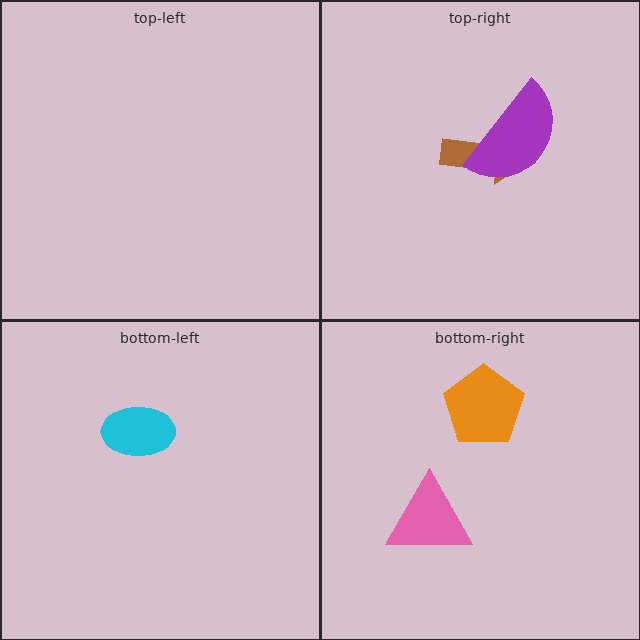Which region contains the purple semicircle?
The top-right region.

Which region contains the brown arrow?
The top-right region.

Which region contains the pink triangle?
The bottom-right region.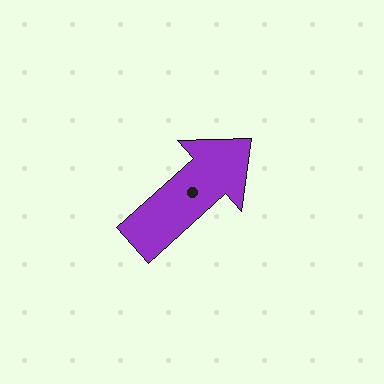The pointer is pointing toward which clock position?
Roughly 2 o'clock.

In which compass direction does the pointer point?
Northeast.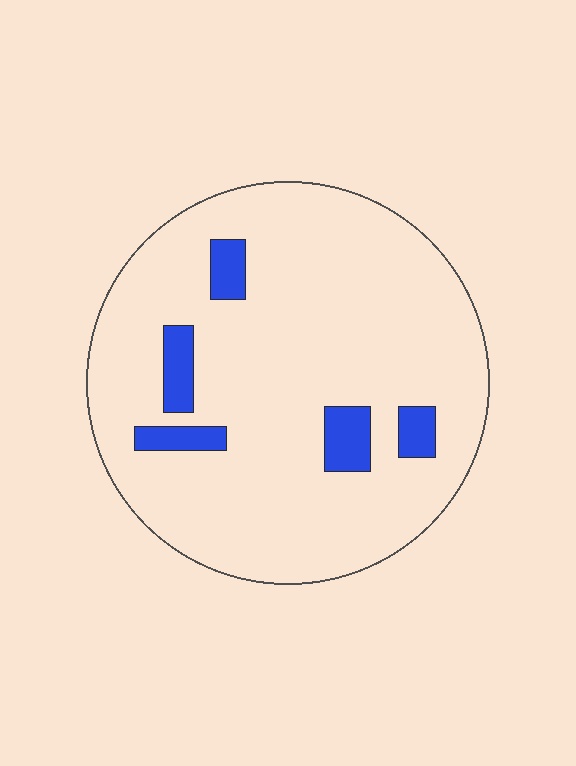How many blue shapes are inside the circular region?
5.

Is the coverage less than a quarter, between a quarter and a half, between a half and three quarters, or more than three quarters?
Less than a quarter.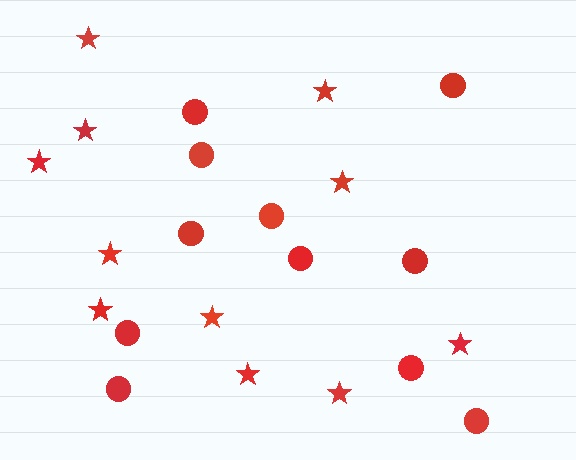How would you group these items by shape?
There are 2 groups: one group of circles (11) and one group of stars (11).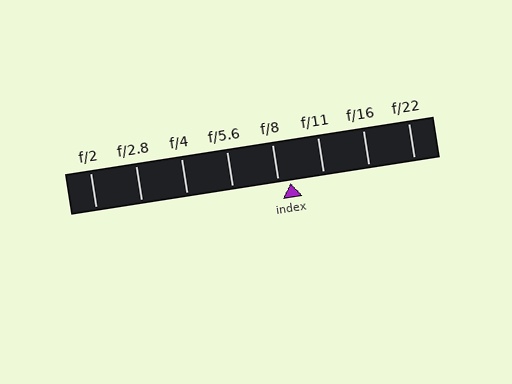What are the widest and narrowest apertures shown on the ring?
The widest aperture shown is f/2 and the narrowest is f/22.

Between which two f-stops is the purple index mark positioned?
The index mark is between f/8 and f/11.